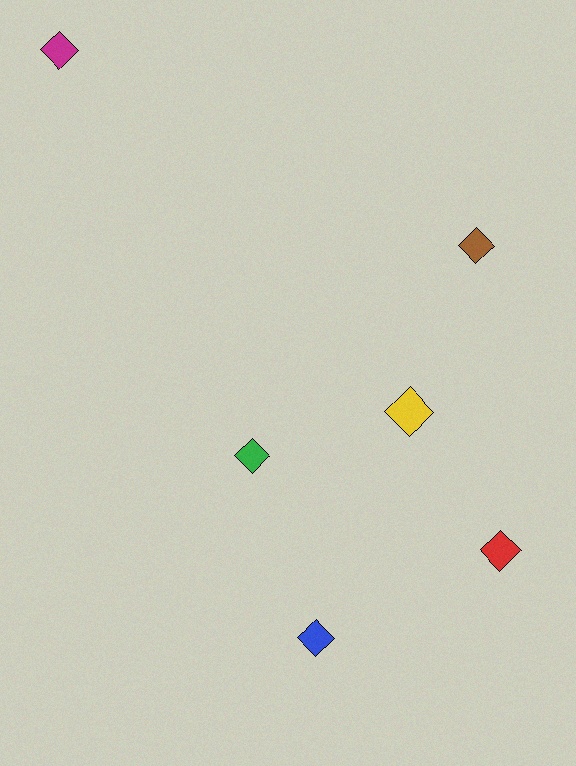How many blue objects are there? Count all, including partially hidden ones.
There is 1 blue object.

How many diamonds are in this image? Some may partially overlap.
There are 6 diamonds.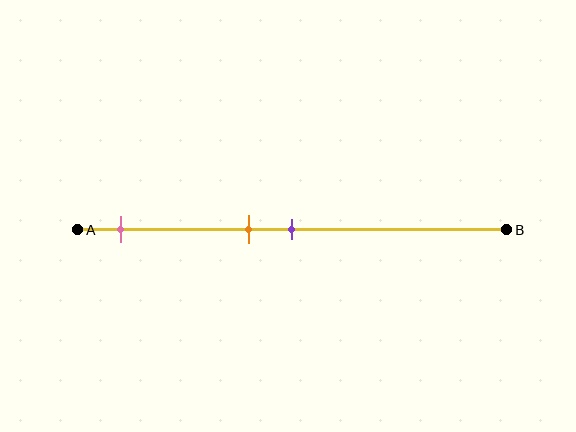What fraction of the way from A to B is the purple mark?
The purple mark is approximately 50% (0.5) of the way from A to B.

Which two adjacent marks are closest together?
The orange and purple marks are the closest adjacent pair.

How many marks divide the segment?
There are 3 marks dividing the segment.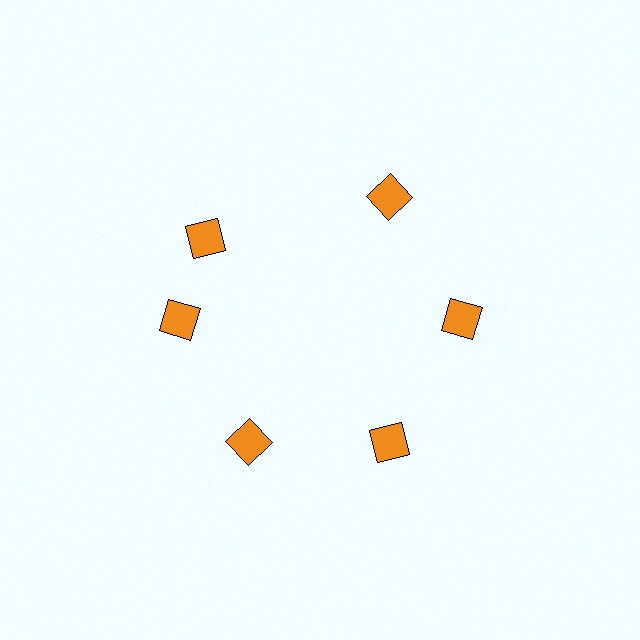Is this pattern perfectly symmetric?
No. The 6 orange diamonds are arranged in a ring, but one element near the 11 o'clock position is rotated out of alignment along the ring, breaking the 6-fold rotational symmetry.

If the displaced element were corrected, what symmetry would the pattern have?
It would have 6-fold rotational symmetry — the pattern would map onto itself every 60 degrees.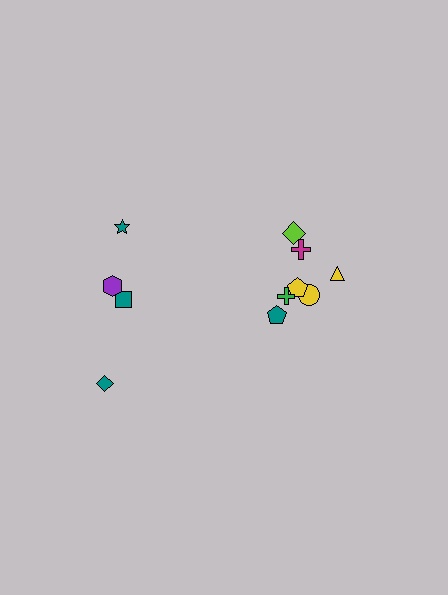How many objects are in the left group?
There are 4 objects.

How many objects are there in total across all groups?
There are 11 objects.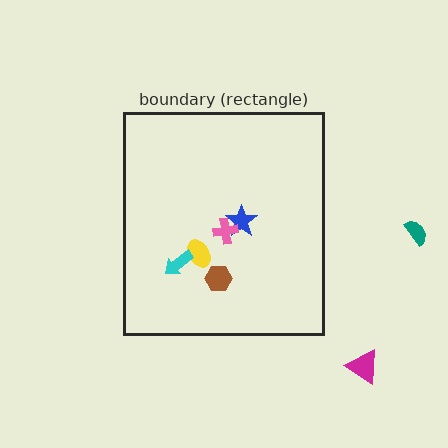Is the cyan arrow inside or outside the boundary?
Inside.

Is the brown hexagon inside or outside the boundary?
Inside.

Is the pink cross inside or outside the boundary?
Inside.